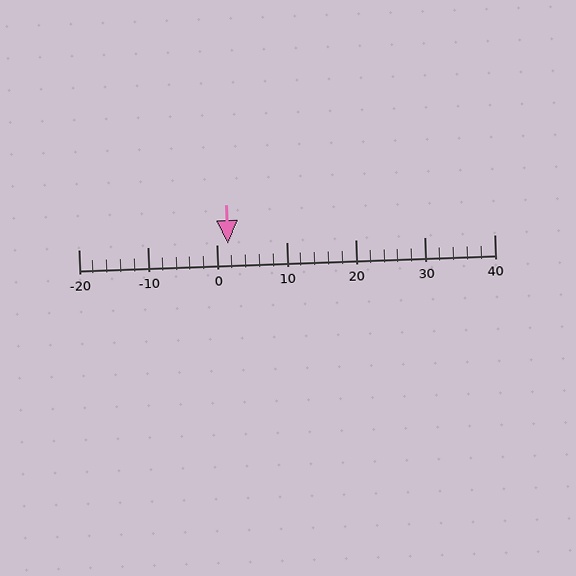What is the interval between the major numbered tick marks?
The major tick marks are spaced 10 units apart.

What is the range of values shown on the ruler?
The ruler shows values from -20 to 40.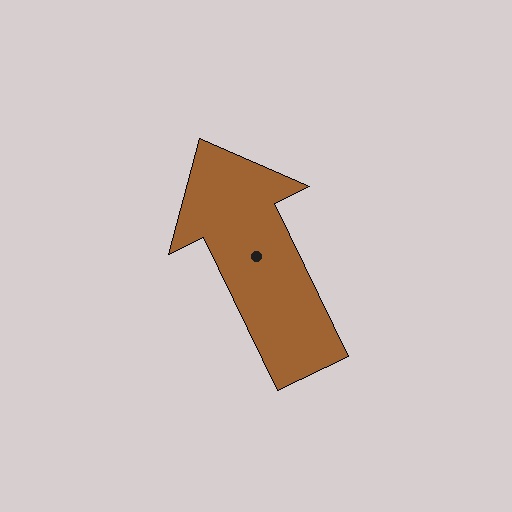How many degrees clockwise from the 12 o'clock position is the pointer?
Approximately 334 degrees.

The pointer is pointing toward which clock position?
Roughly 11 o'clock.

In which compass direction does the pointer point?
Northwest.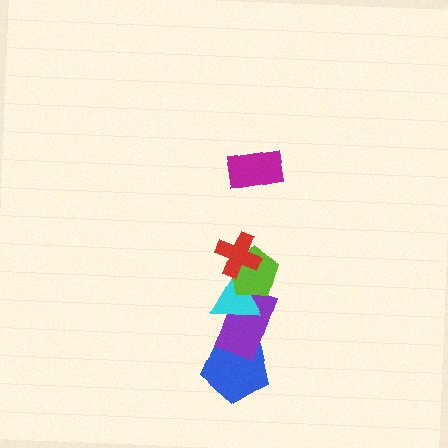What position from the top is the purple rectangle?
The purple rectangle is 5th from the top.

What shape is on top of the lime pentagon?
The red cross is on top of the lime pentagon.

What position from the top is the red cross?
The red cross is 2nd from the top.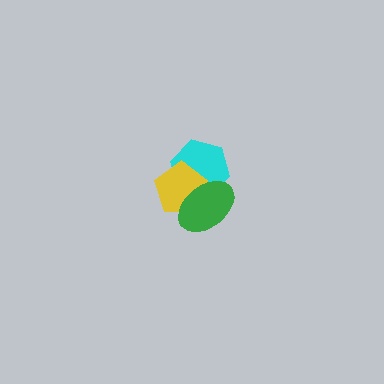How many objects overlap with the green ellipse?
2 objects overlap with the green ellipse.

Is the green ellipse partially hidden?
No, no other shape covers it.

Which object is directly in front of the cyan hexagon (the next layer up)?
The yellow pentagon is directly in front of the cyan hexagon.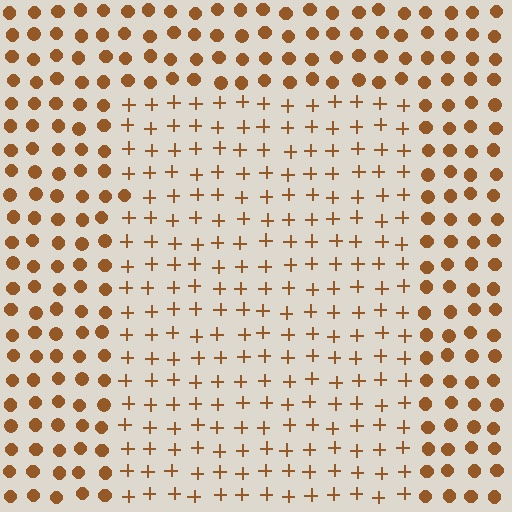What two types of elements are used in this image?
The image uses plus signs inside the rectangle region and circles outside it.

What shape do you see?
I see a rectangle.